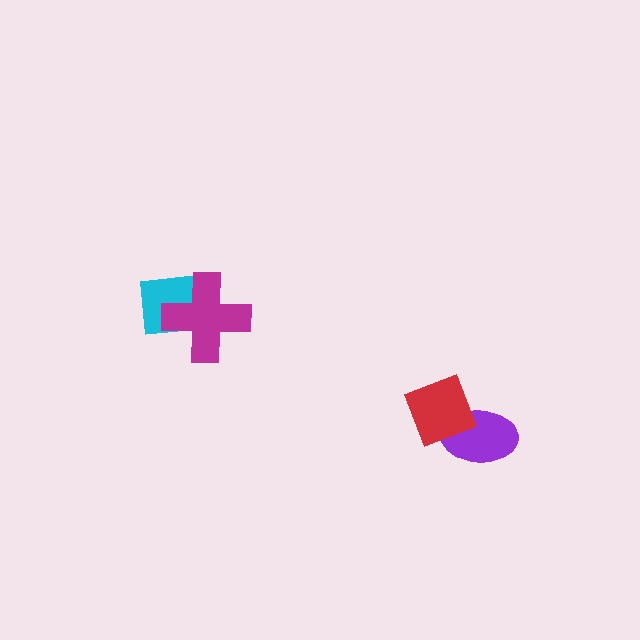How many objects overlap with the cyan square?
1 object overlaps with the cyan square.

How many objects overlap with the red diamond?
1 object overlaps with the red diamond.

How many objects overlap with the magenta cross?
1 object overlaps with the magenta cross.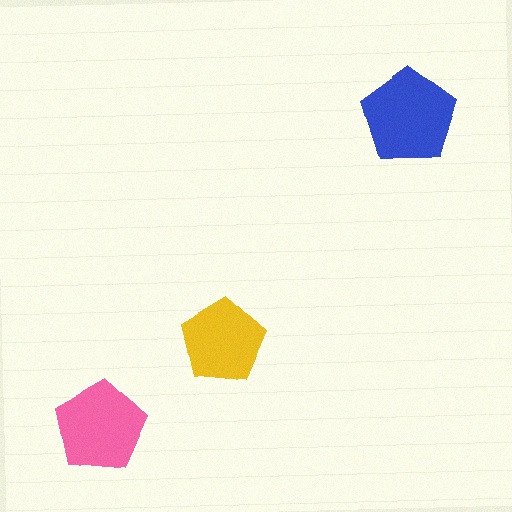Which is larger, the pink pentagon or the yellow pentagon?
The pink one.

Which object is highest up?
The blue pentagon is topmost.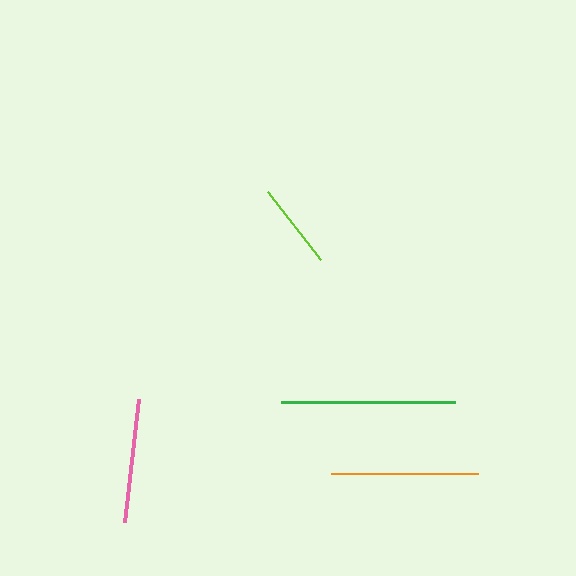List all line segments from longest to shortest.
From longest to shortest: green, orange, pink, lime.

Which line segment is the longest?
The green line is the longest at approximately 174 pixels.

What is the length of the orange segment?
The orange segment is approximately 147 pixels long.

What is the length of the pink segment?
The pink segment is approximately 124 pixels long.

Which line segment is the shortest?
The lime line is the shortest at approximately 87 pixels.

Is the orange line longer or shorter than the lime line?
The orange line is longer than the lime line.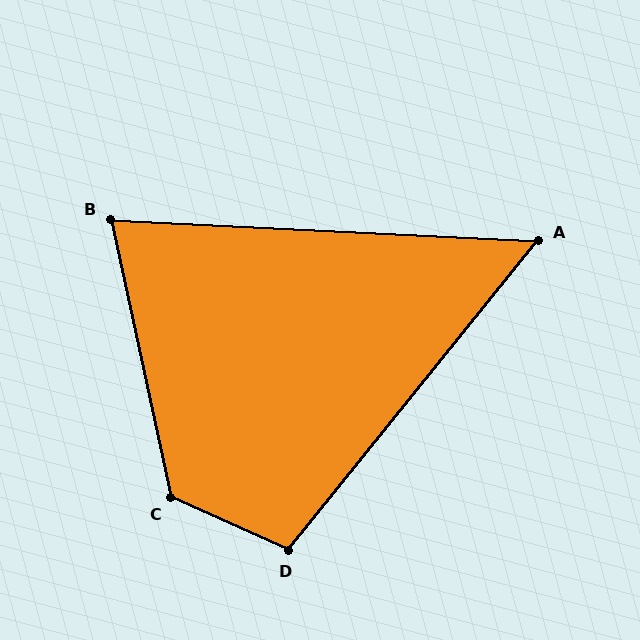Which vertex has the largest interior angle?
C, at approximately 126 degrees.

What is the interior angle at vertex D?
Approximately 105 degrees (obtuse).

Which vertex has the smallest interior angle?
A, at approximately 54 degrees.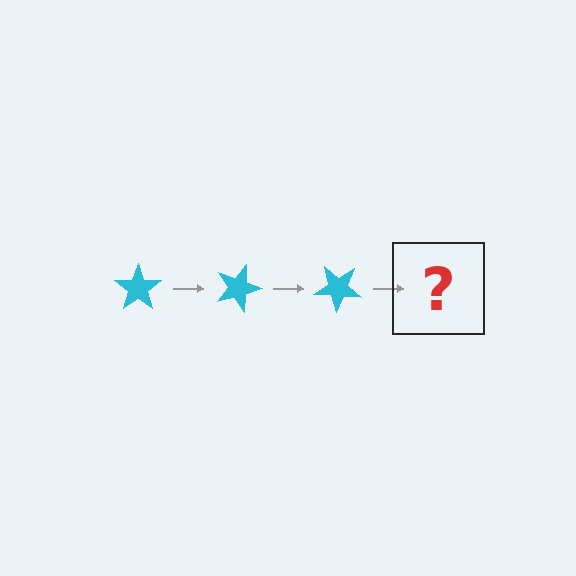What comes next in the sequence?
The next element should be a cyan star rotated 60 degrees.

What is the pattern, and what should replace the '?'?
The pattern is that the star rotates 20 degrees each step. The '?' should be a cyan star rotated 60 degrees.